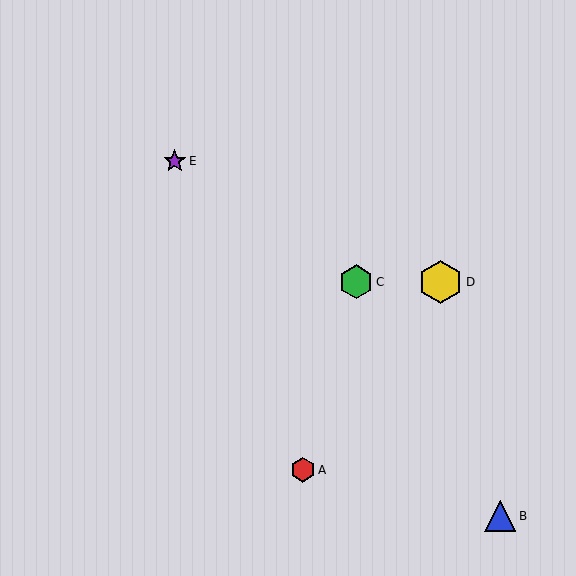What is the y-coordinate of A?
Object A is at y≈470.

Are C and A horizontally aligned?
No, C is at y≈282 and A is at y≈470.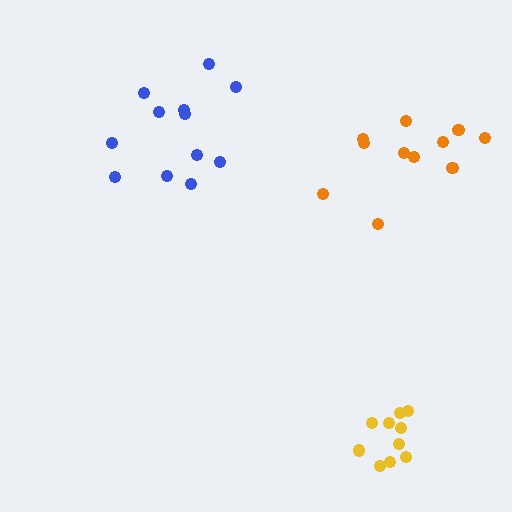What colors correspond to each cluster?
The clusters are colored: blue, yellow, orange.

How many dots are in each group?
Group 1: 12 dots, Group 2: 10 dots, Group 3: 11 dots (33 total).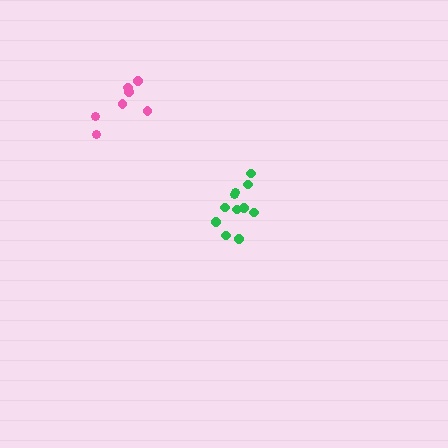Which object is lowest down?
The green cluster is bottommost.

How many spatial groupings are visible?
There are 2 spatial groupings.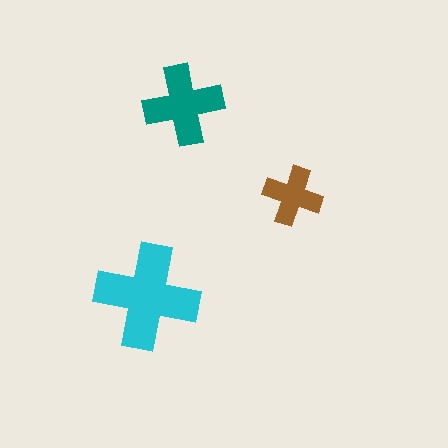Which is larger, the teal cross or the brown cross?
The teal one.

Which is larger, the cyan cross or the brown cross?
The cyan one.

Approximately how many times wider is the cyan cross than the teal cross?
About 1.5 times wider.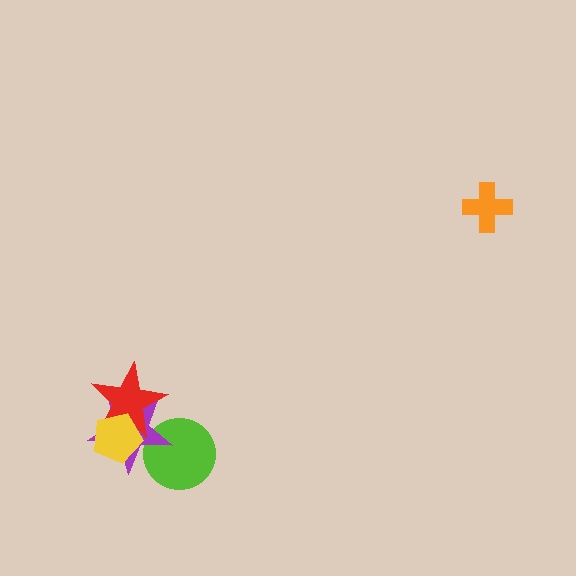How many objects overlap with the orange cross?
0 objects overlap with the orange cross.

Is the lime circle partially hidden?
Yes, it is partially covered by another shape.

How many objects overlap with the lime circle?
1 object overlaps with the lime circle.